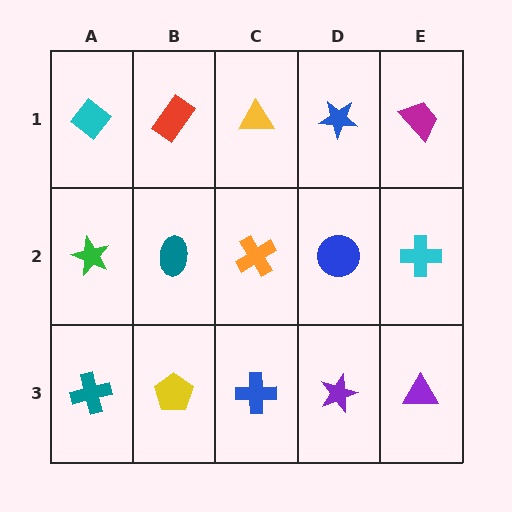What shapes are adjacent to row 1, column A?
A green star (row 2, column A), a red rectangle (row 1, column B).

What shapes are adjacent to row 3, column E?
A cyan cross (row 2, column E), a purple star (row 3, column D).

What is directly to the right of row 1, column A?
A red rectangle.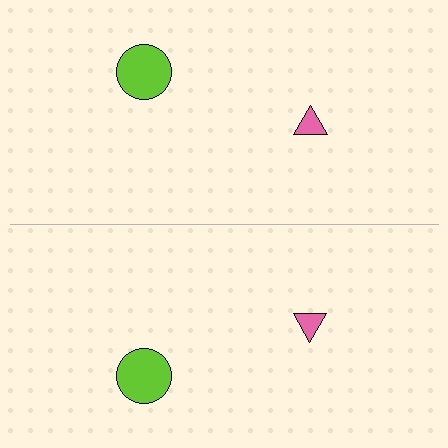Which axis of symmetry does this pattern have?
The pattern has a horizontal axis of symmetry running through the center of the image.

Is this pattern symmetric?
Yes, this pattern has bilateral (reflection) symmetry.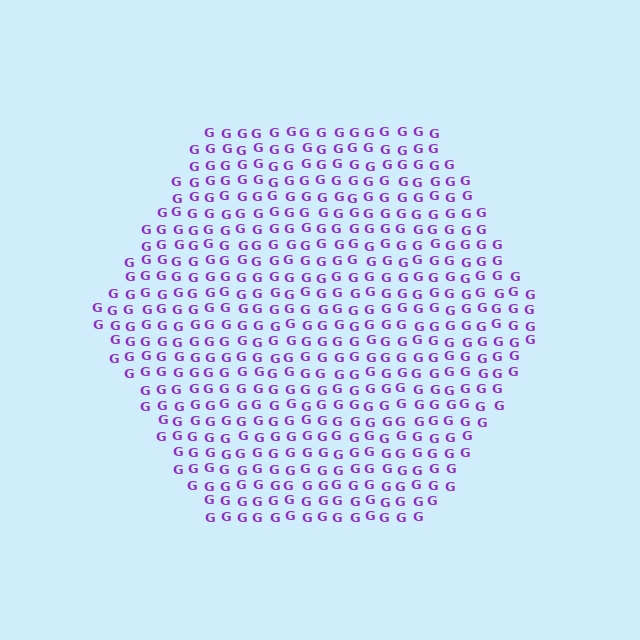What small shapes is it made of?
It is made of small letter G's.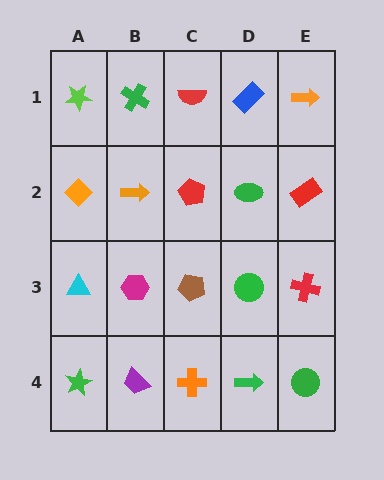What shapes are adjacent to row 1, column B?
An orange arrow (row 2, column B), a lime star (row 1, column A), a red semicircle (row 1, column C).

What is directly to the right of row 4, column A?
A purple trapezoid.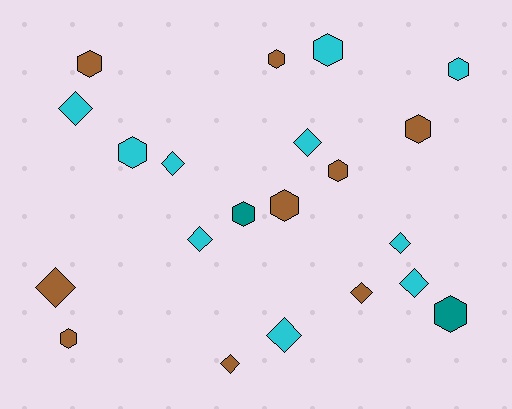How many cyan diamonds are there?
There are 7 cyan diamonds.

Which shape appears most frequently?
Hexagon, with 11 objects.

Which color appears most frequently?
Cyan, with 10 objects.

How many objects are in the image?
There are 21 objects.